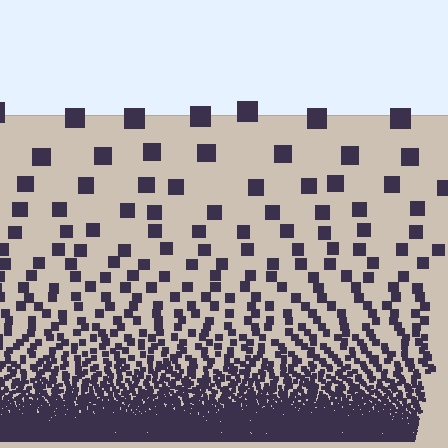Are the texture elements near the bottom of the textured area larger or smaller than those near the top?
Smaller. The gradient is inverted — elements near the bottom are smaller and denser.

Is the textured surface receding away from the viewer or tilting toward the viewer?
The surface appears to tilt toward the viewer. Texture elements get larger and sparser toward the top.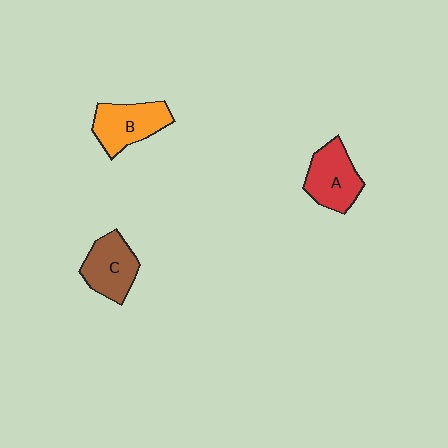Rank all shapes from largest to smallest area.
From largest to smallest: B (orange), A (red), C (brown).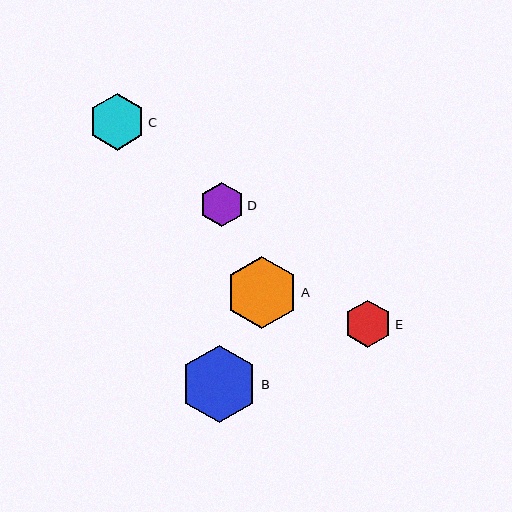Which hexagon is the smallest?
Hexagon D is the smallest with a size of approximately 44 pixels.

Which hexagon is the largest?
Hexagon B is the largest with a size of approximately 77 pixels.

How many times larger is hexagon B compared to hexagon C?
Hexagon B is approximately 1.4 times the size of hexagon C.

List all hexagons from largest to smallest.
From largest to smallest: B, A, C, E, D.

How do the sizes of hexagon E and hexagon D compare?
Hexagon E and hexagon D are approximately the same size.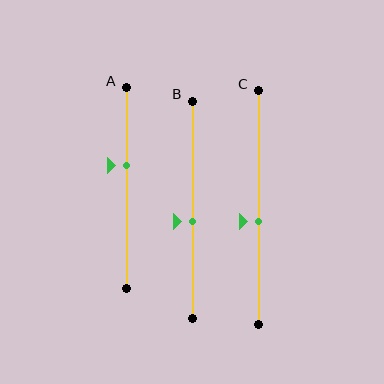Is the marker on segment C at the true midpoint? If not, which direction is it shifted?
No, the marker on segment C is shifted downward by about 6% of the segment length.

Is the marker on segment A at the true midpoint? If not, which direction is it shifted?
No, the marker on segment A is shifted upward by about 11% of the segment length.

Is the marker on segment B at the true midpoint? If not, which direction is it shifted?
No, the marker on segment B is shifted downward by about 5% of the segment length.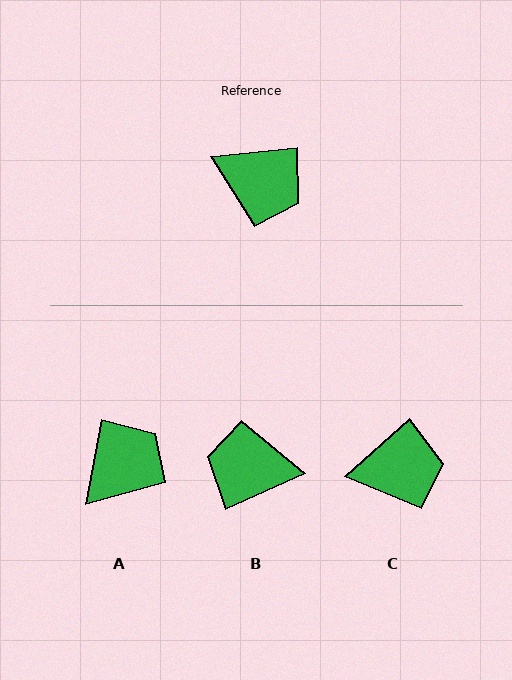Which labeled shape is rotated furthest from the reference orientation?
B, about 162 degrees away.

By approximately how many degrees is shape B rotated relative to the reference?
Approximately 162 degrees clockwise.